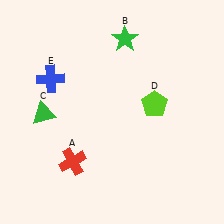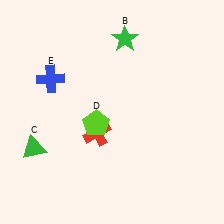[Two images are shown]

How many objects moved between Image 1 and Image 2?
3 objects moved between the two images.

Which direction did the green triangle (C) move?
The green triangle (C) moved down.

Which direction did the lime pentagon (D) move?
The lime pentagon (D) moved left.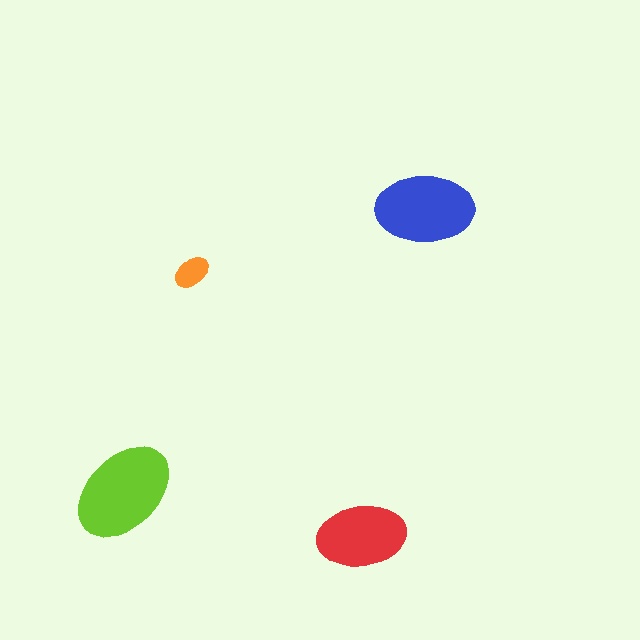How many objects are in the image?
There are 4 objects in the image.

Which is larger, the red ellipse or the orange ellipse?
The red one.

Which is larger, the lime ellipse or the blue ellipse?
The lime one.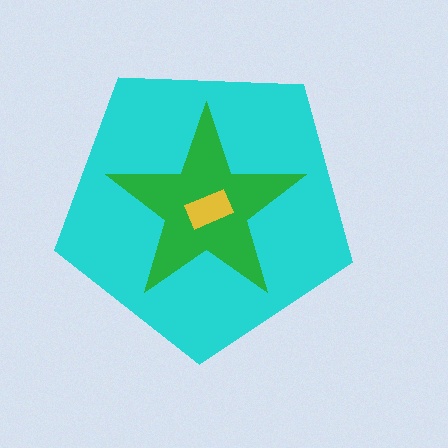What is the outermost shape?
The cyan pentagon.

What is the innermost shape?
The yellow rectangle.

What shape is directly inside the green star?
The yellow rectangle.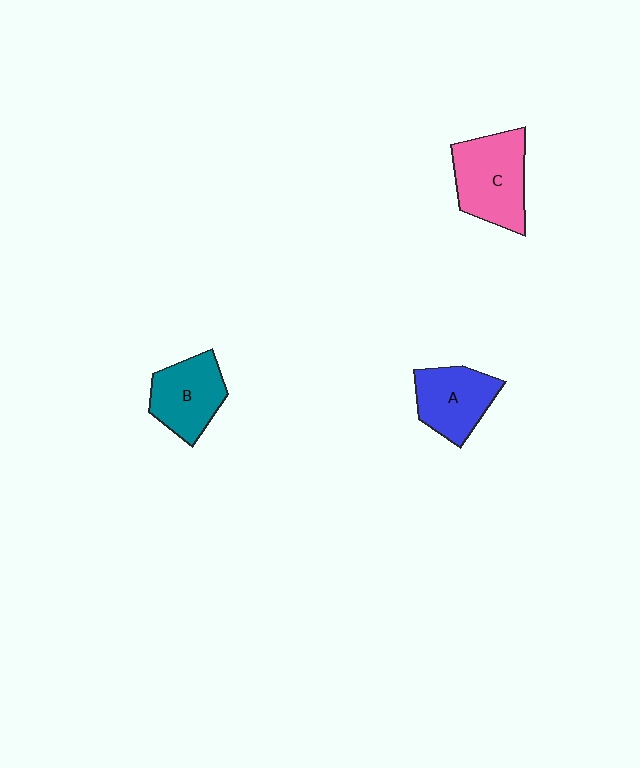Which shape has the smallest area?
Shape A (blue).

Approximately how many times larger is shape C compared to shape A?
Approximately 1.3 times.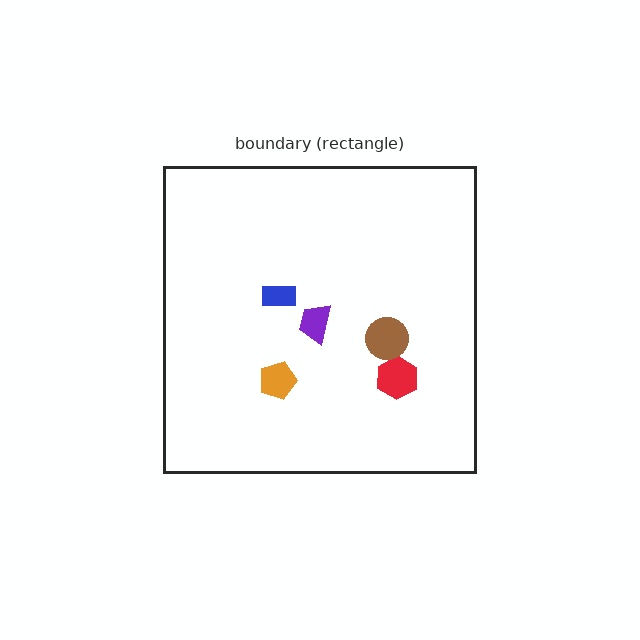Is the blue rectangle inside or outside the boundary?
Inside.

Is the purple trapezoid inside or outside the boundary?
Inside.